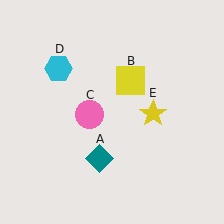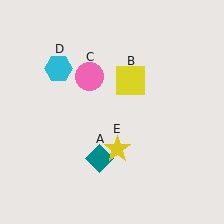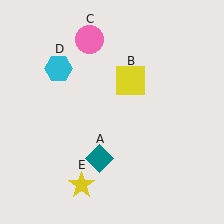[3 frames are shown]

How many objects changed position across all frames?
2 objects changed position: pink circle (object C), yellow star (object E).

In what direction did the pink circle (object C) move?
The pink circle (object C) moved up.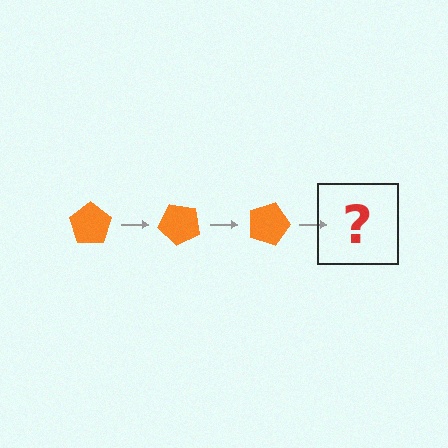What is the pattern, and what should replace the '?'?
The pattern is that the pentagon rotates 45 degrees each step. The '?' should be an orange pentagon rotated 135 degrees.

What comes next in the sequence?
The next element should be an orange pentagon rotated 135 degrees.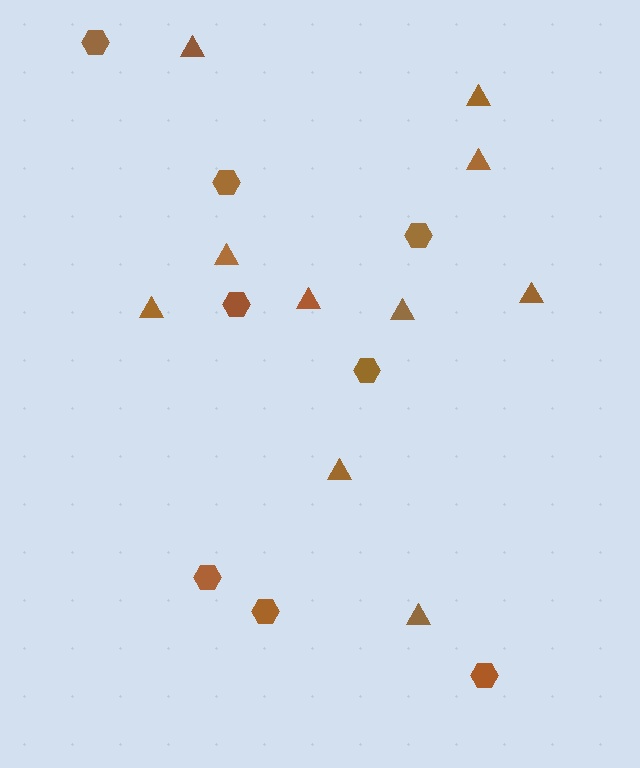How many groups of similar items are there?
There are 2 groups: one group of triangles (10) and one group of hexagons (8).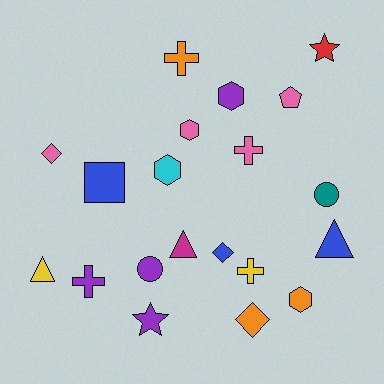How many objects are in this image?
There are 20 objects.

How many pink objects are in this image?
There are 4 pink objects.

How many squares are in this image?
There is 1 square.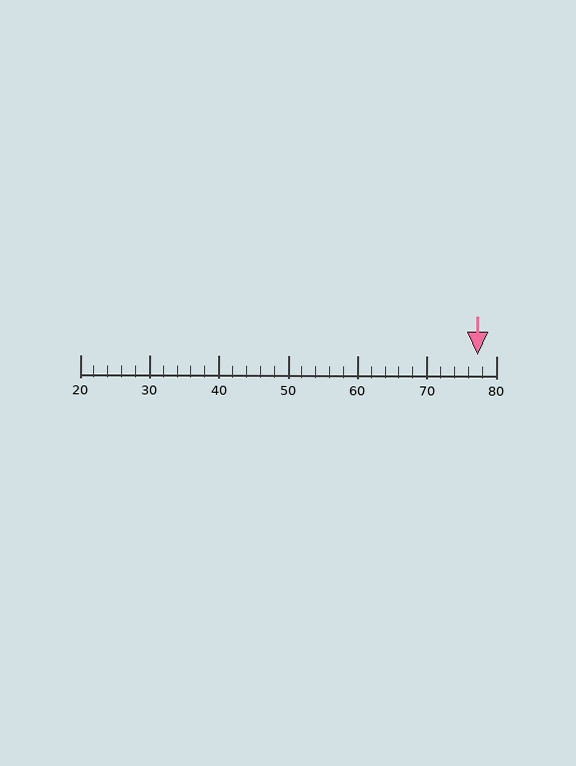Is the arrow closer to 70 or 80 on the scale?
The arrow is closer to 80.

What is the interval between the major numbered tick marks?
The major tick marks are spaced 10 units apart.